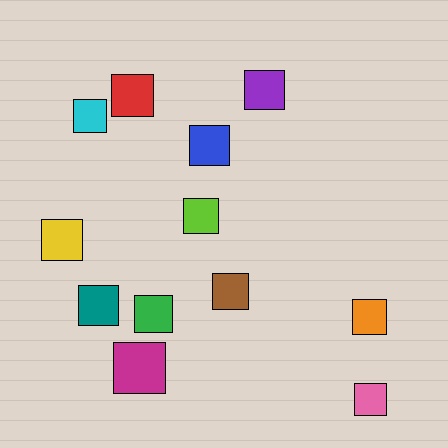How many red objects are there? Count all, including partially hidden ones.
There is 1 red object.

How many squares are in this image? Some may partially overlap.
There are 12 squares.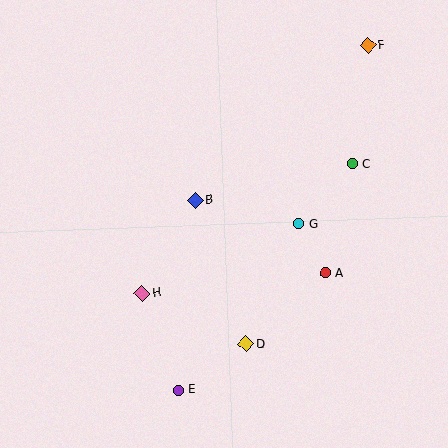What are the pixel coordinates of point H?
Point H is at (142, 293).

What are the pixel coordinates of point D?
Point D is at (246, 344).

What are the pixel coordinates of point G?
Point G is at (299, 224).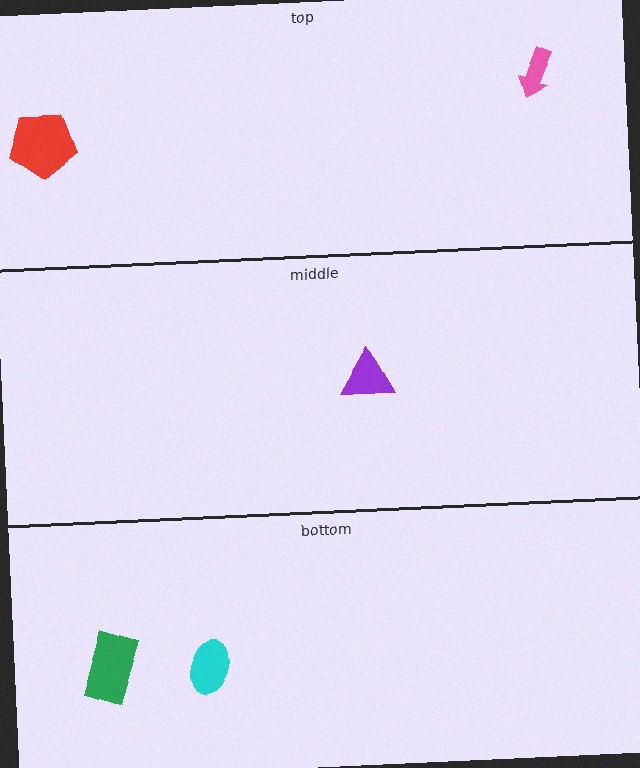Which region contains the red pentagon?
The top region.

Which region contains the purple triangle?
The middle region.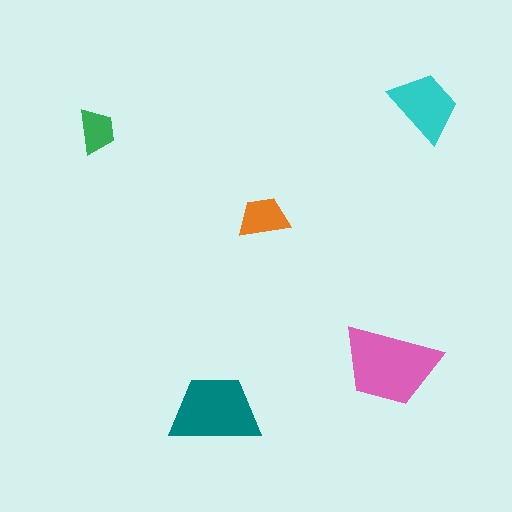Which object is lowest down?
The teal trapezoid is bottommost.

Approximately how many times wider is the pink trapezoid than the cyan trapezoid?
About 1.5 times wider.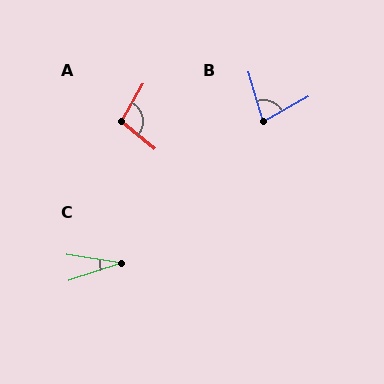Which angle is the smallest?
C, at approximately 28 degrees.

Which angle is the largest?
A, at approximately 99 degrees.